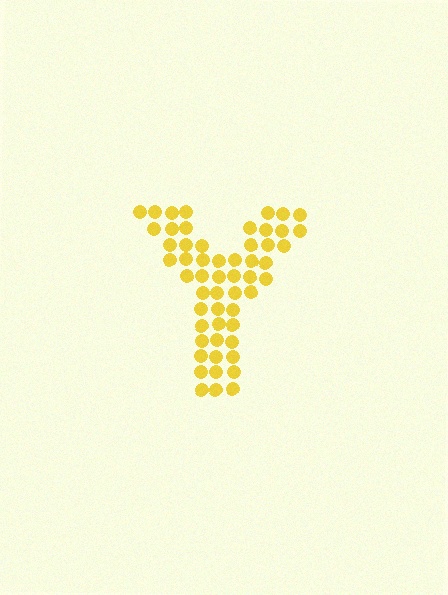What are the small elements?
The small elements are circles.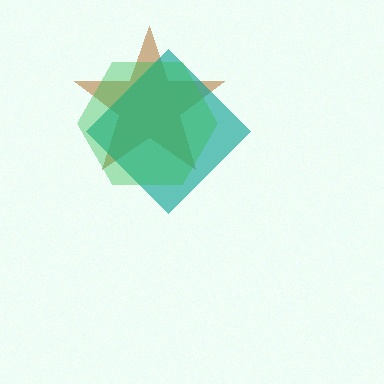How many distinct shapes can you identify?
There are 3 distinct shapes: a brown star, a teal diamond, a green hexagon.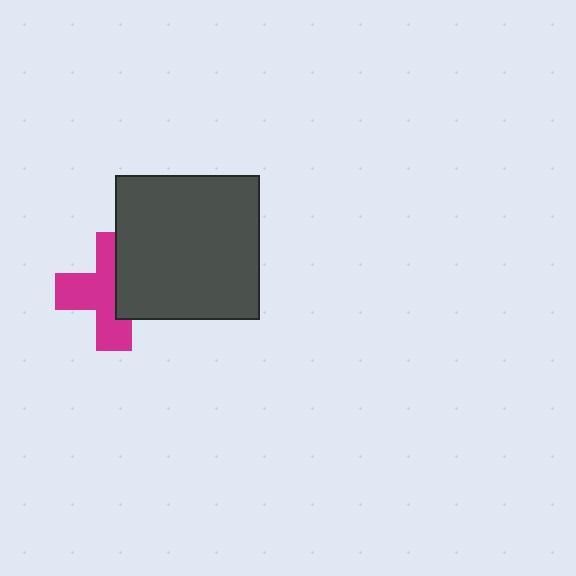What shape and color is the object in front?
The object in front is a dark gray square.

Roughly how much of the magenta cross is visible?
About half of it is visible (roughly 60%).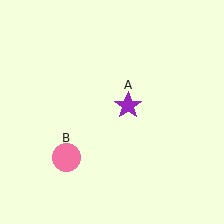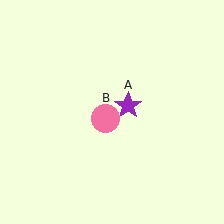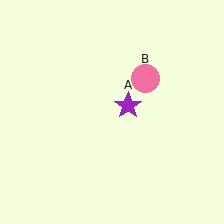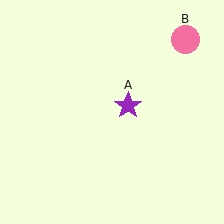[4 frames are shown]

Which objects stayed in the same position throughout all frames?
Purple star (object A) remained stationary.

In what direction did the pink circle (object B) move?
The pink circle (object B) moved up and to the right.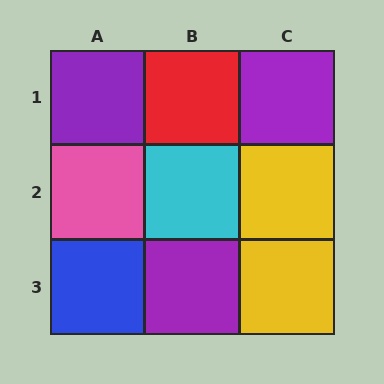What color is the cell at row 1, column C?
Purple.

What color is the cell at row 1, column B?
Red.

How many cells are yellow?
2 cells are yellow.